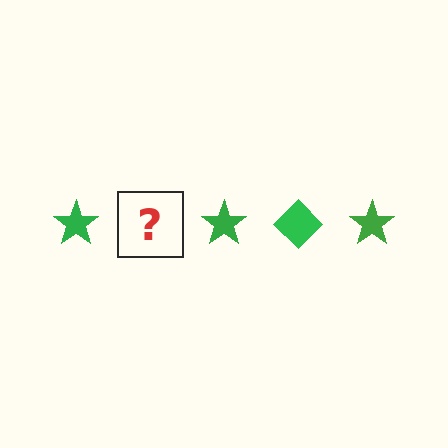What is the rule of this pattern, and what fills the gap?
The rule is that the pattern cycles through star, diamond shapes in green. The gap should be filled with a green diamond.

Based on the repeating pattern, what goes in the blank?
The blank should be a green diamond.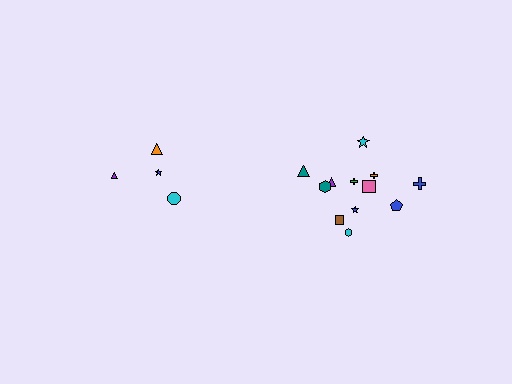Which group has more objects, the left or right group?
The right group.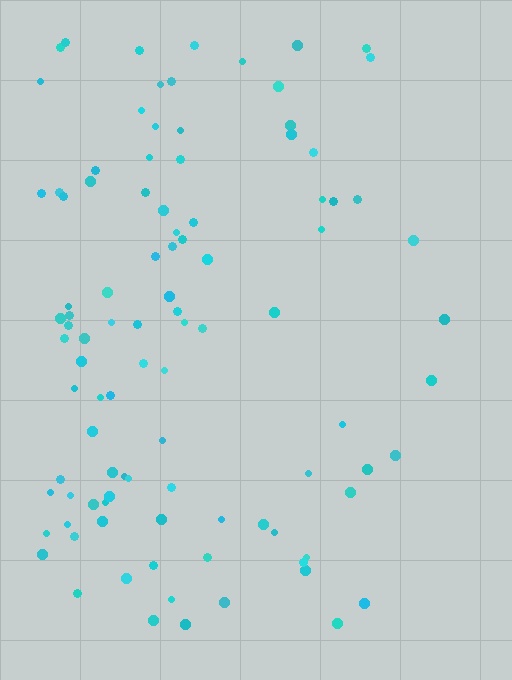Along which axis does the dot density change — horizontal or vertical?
Horizontal.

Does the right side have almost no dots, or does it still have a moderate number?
Still a moderate number, just noticeably fewer than the left.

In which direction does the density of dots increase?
From right to left, with the left side densest.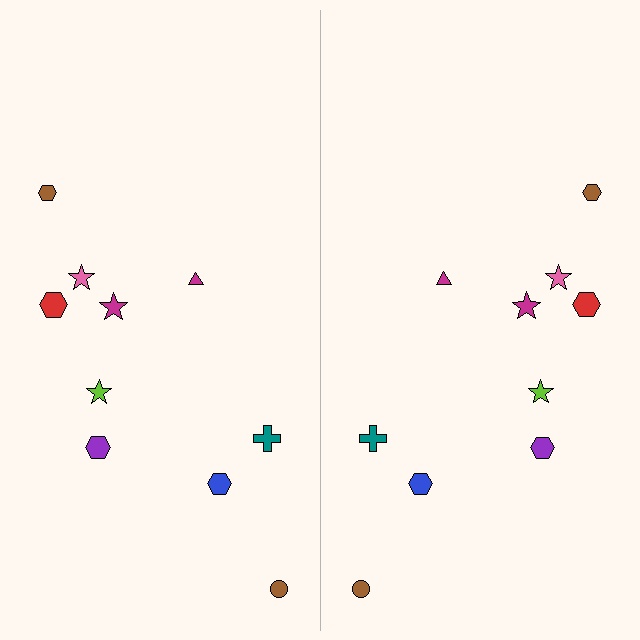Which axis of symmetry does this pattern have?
The pattern has a vertical axis of symmetry running through the center of the image.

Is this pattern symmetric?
Yes, this pattern has bilateral (reflection) symmetry.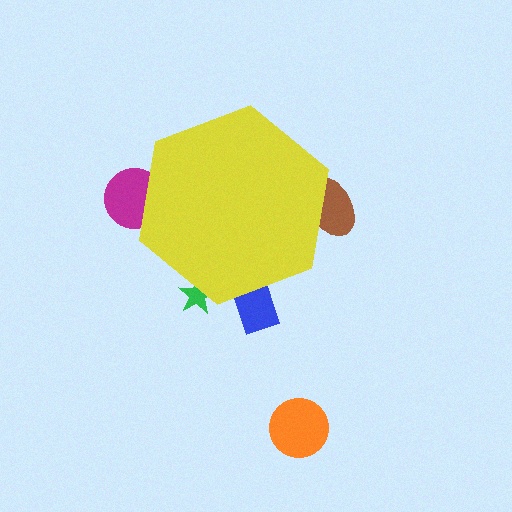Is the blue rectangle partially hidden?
Yes, the blue rectangle is partially hidden behind the yellow hexagon.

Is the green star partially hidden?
Yes, the green star is partially hidden behind the yellow hexagon.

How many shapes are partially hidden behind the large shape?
4 shapes are partially hidden.